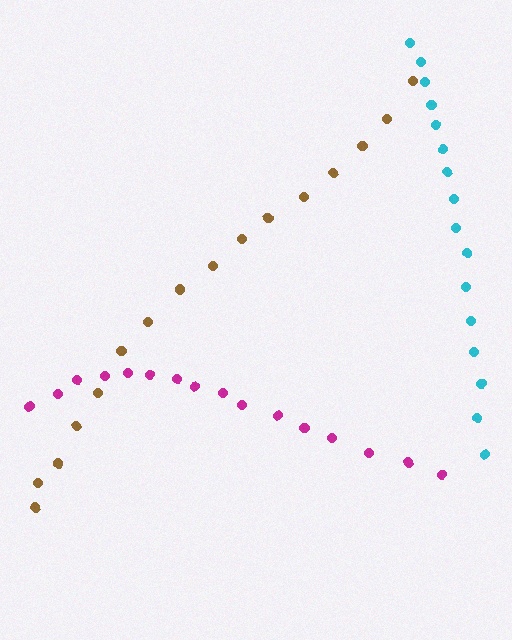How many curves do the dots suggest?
There are 3 distinct paths.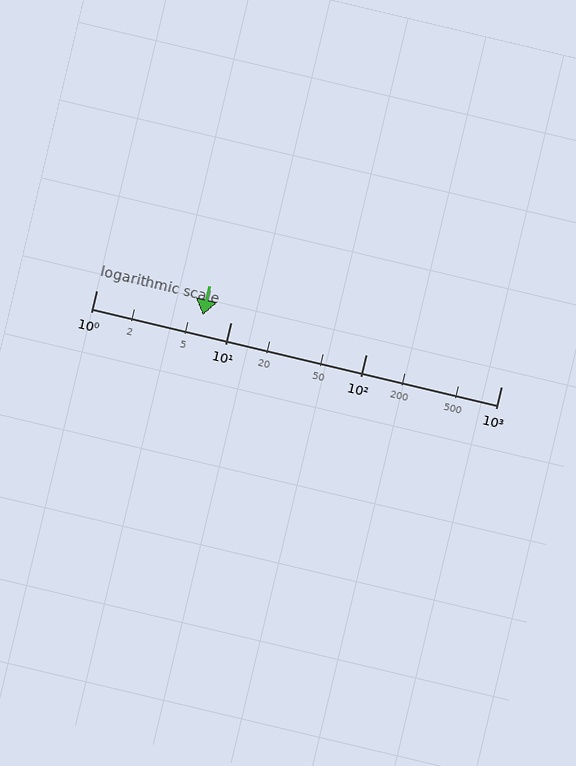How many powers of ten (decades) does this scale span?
The scale spans 3 decades, from 1 to 1000.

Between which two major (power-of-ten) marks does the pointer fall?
The pointer is between 1 and 10.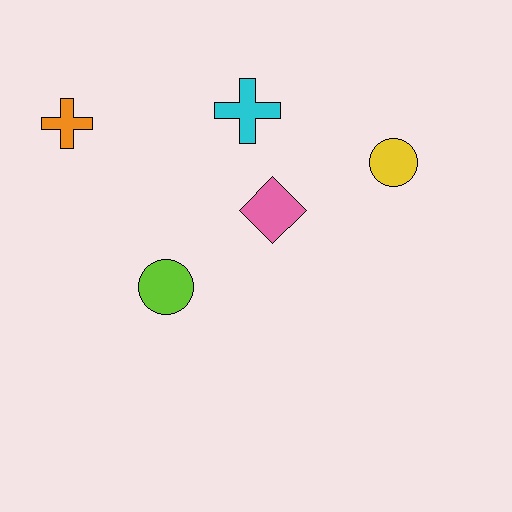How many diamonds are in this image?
There is 1 diamond.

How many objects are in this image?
There are 5 objects.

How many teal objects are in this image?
There are no teal objects.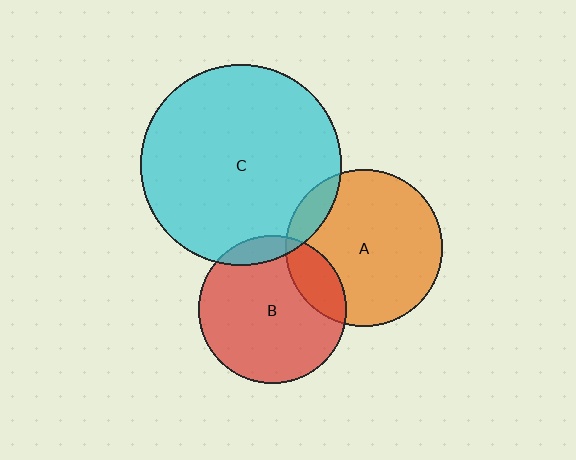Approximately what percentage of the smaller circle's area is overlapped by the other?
Approximately 10%.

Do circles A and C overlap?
Yes.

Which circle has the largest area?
Circle C (cyan).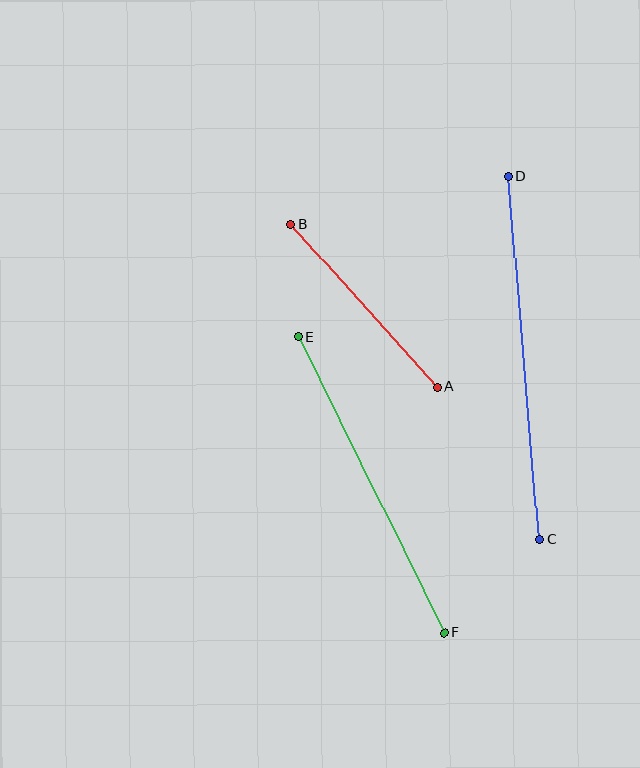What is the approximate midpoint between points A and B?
The midpoint is at approximately (364, 306) pixels.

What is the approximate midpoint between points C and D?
The midpoint is at approximately (524, 358) pixels.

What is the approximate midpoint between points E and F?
The midpoint is at approximately (371, 485) pixels.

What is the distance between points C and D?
The distance is approximately 364 pixels.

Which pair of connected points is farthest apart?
Points C and D are farthest apart.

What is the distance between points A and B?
The distance is approximately 219 pixels.